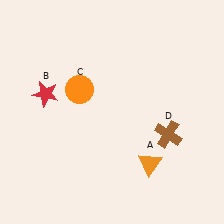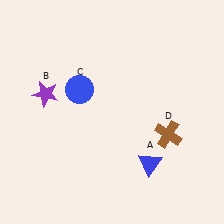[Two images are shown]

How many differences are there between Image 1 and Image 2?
There are 3 differences between the two images.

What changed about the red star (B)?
In Image 1, B is red. In Image 2, it changed to purple.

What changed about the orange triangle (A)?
In Image 1, A is orange. In Image 2, it changed to blue.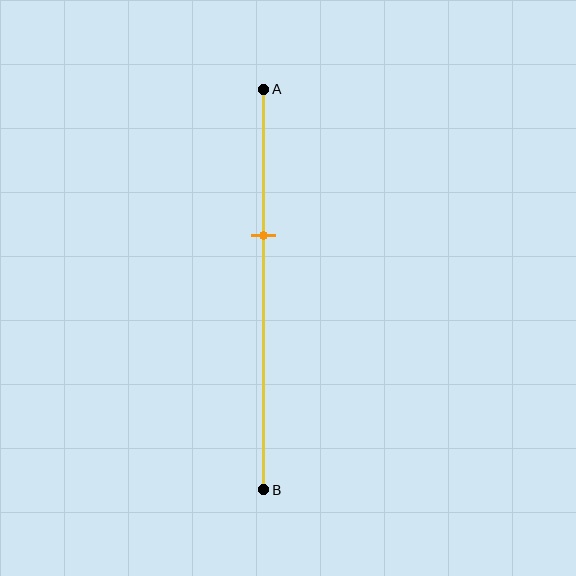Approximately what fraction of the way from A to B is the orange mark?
The orange mark is approximately 35% of the way from A to B.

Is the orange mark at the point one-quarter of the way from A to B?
No, the mark is at about 35% from A, not at the 25% one-quarter point.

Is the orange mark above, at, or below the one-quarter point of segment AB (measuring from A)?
The orange mark is below the one-quarter point of segment AB.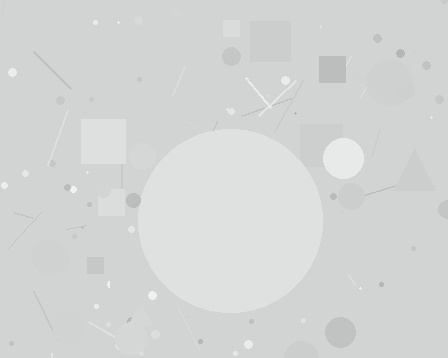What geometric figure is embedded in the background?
A circle is embedded in the background.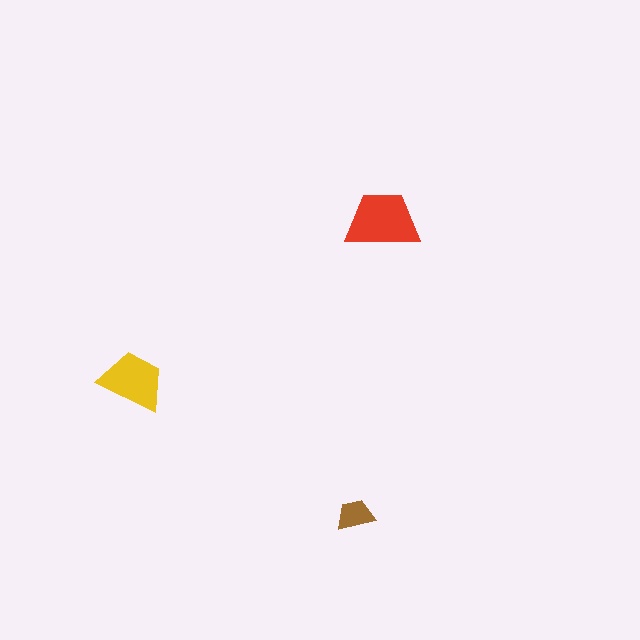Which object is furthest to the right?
The red trapezoid is rightmost.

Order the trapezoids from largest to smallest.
the red one, the yellow one, the brown one.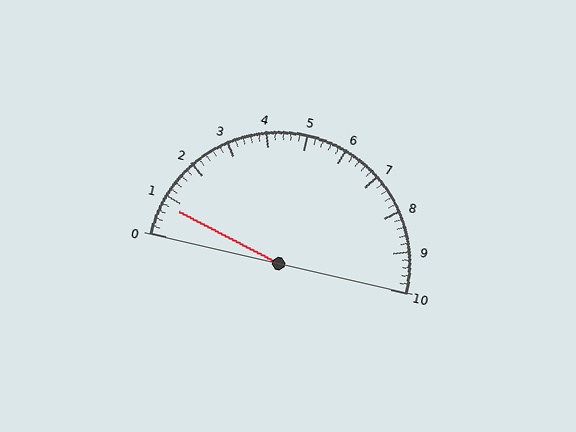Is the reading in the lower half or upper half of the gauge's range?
The reading is in the lower half of the range (0 to 10).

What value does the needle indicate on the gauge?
The needle indicates approximately 0.8.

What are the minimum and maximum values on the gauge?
The gauge ranges from 0 to 10.